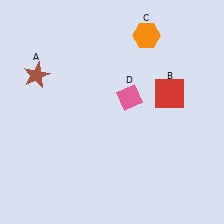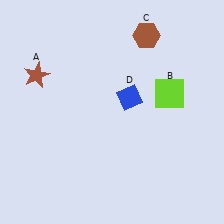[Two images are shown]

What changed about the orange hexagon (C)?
In Image 1, C is orange. In Image 2, it changed to brown.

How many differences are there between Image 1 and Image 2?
There are 3 differences between the two images.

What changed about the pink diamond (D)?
In Image 1, D is pink. In Image 2, it changed to blue.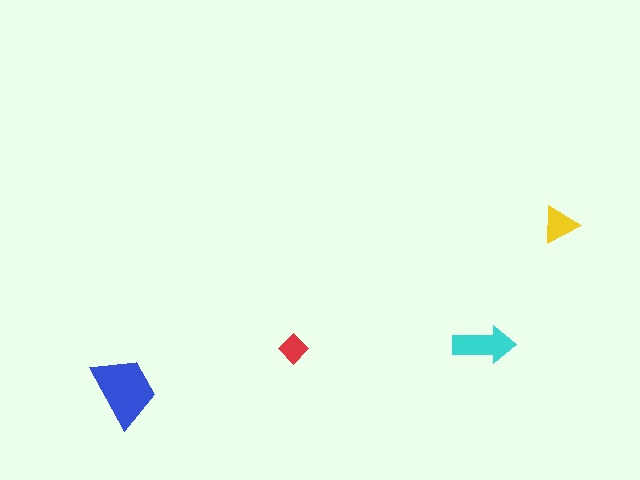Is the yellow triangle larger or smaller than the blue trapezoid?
Smaller.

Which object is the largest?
The blue trapezoid.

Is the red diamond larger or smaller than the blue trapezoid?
Smaller.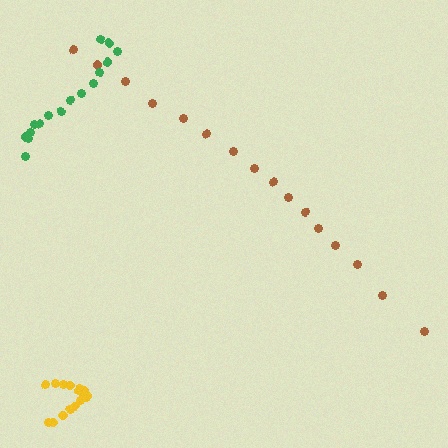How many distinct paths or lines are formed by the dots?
There are 3 distinct paths.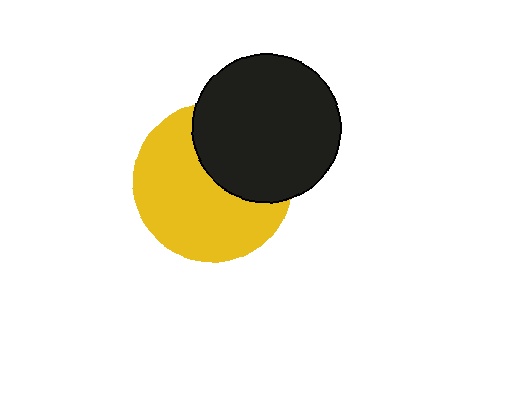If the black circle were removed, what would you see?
You would see the complete yellow circle.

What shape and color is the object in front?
The object in front is a black circle.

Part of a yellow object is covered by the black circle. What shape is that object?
It is a circle.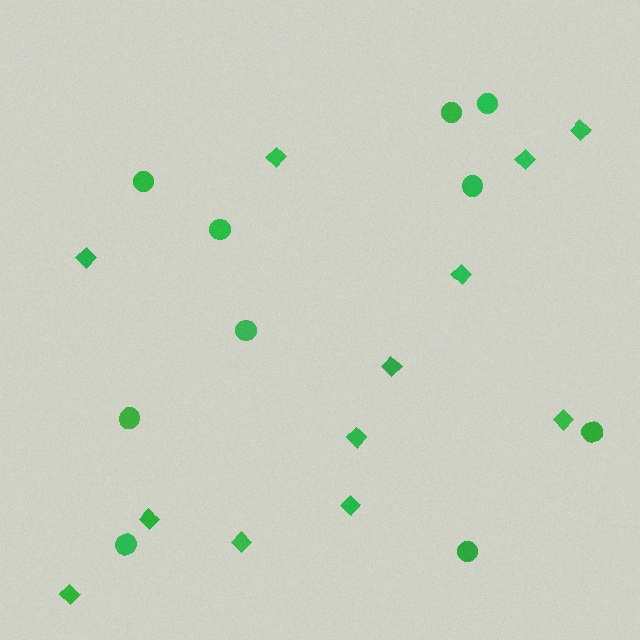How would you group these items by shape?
There are 2 groups: one group of diamonds (12) and one group of circles (10).